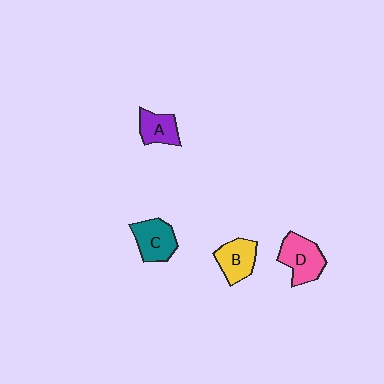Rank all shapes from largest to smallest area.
From largest to smallest: D (pink), C (teal), B (yellow), A (purple).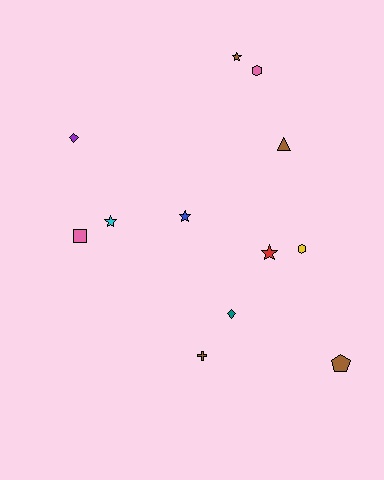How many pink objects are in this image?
There are 2 pink objects.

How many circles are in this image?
There are no circles.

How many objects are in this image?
There are 12 objects.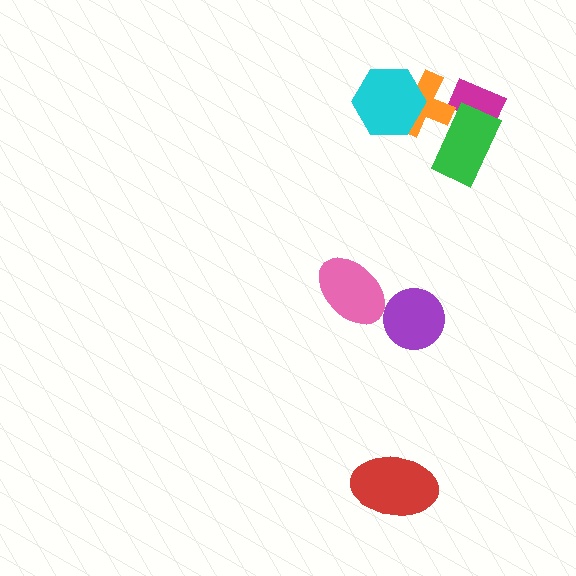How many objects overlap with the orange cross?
2 objects overlap with the orange cross.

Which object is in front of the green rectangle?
The orange cross is in front of the green rectangle.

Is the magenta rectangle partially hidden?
Yes, it is partially covered by another shape.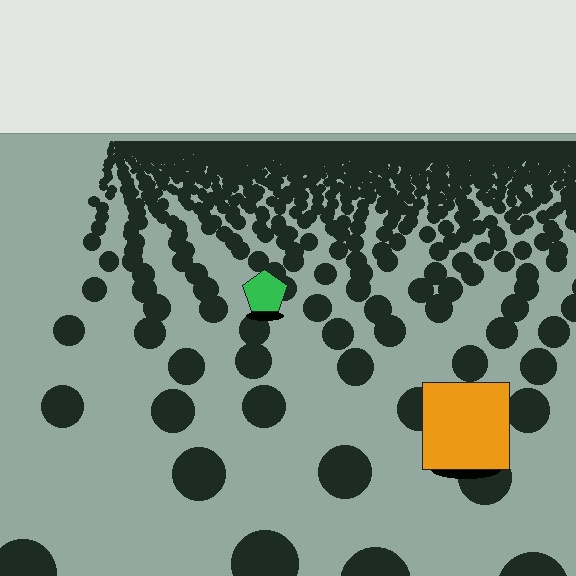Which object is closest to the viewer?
The orange square is closest. The texture marks near it are larger and more spread out.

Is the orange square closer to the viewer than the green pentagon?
Yes. The orange square is closer — you can tell from the texture gradient: the ground texture is coarser near it.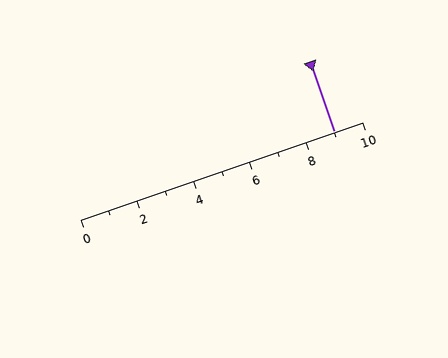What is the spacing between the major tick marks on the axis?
The major ticks are spaced 2 apart.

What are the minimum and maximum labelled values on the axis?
The axis runs from 0 to 10.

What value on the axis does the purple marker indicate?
The marker indicates approximately 9.